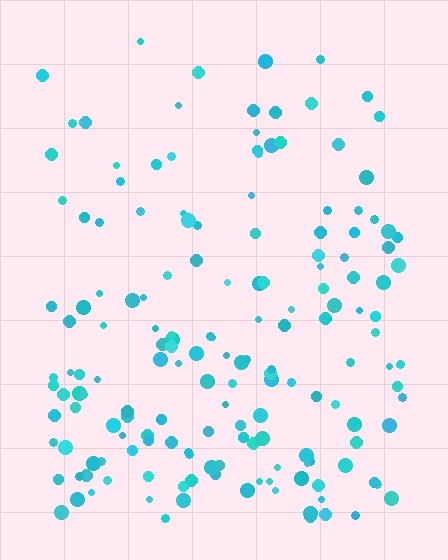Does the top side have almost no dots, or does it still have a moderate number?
Still a moderate number, just noticeably fewer than the bottom.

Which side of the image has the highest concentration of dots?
The bottom.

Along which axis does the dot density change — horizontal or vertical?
Vertical.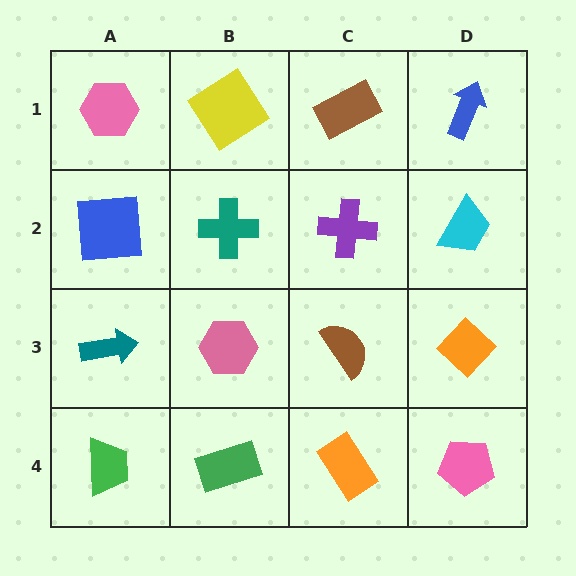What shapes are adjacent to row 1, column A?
A blue square (row 2, column A), a yellow diamond (row 1, column B).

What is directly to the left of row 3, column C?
A pink hexagon.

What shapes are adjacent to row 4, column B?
A pink hexagon (row 3, column B), a green trapezoid (row 4, column A), an orange rectangle (row 4, column C).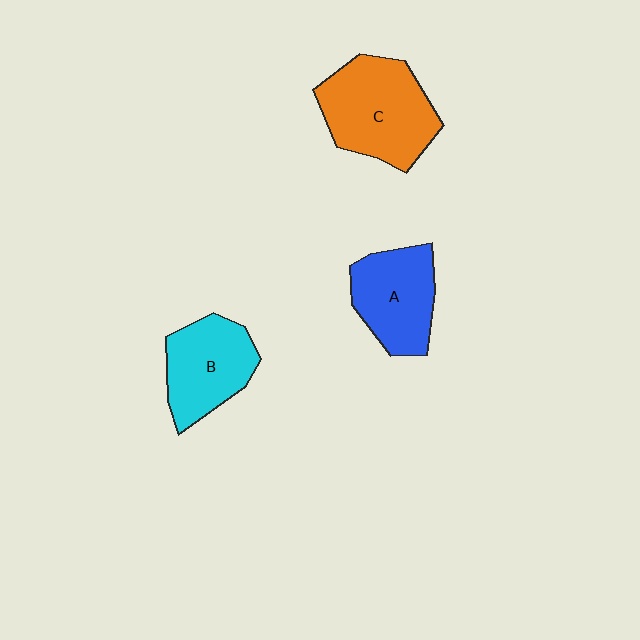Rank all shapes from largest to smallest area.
From largest to smallest: C (orange), A (blue), B (cyan).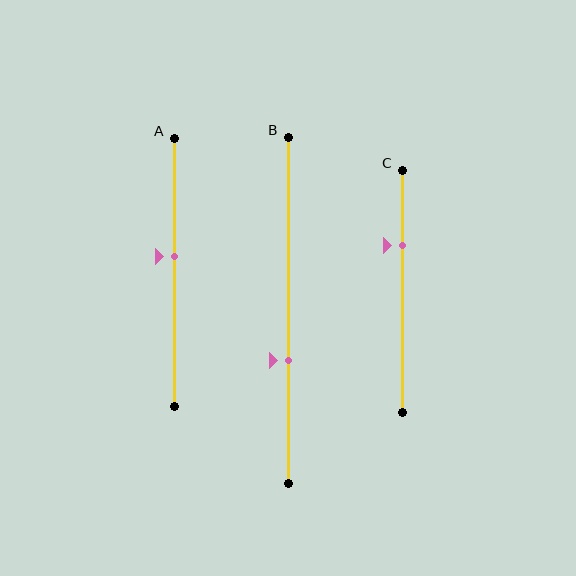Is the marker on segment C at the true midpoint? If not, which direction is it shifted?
No, the marker on segment C is shifted upward by about 19% of the segment length.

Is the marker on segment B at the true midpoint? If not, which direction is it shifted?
No, the marker on segment B is shifted downward by about 15% of the segment length.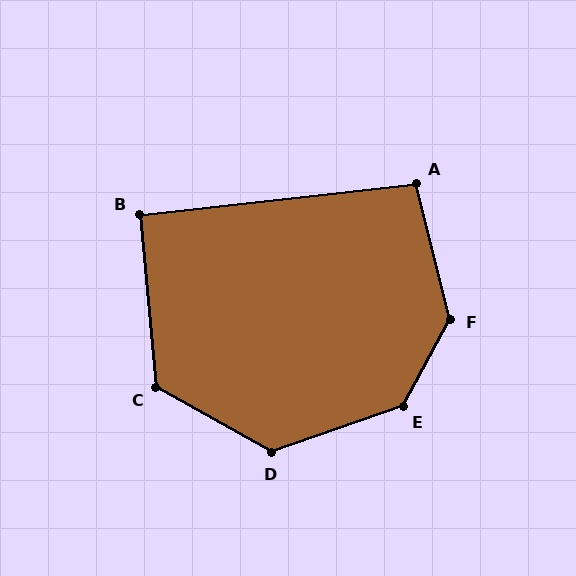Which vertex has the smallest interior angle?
B, at approximately 91 degrees.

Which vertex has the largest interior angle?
E, at approximately 138 degrees.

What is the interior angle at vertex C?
Approximately 125 degrees (obtuse).